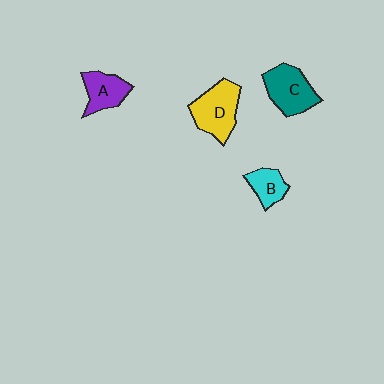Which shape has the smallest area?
Shape B (cyan).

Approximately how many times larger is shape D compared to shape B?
Approximately 1.8 times.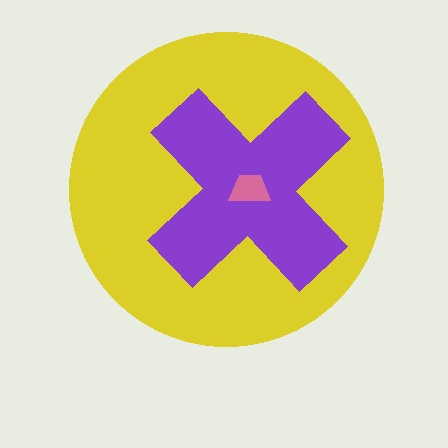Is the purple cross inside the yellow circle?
Yes.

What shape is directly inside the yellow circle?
The purple cross.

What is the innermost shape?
The pink trapezoid.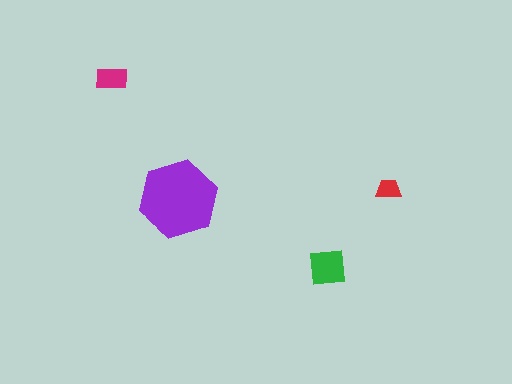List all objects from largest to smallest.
The purple hexagon, the green square, the magenta rectangle, the red trapezoid.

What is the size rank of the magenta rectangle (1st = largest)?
3rd.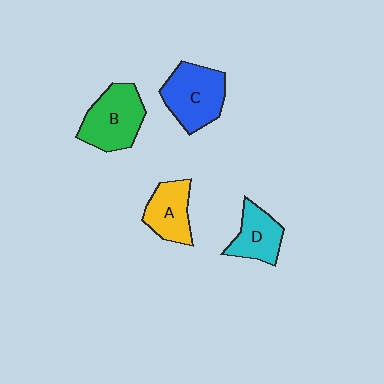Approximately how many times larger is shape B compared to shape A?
Approximately 1.4 times.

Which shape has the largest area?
Shape C (blue).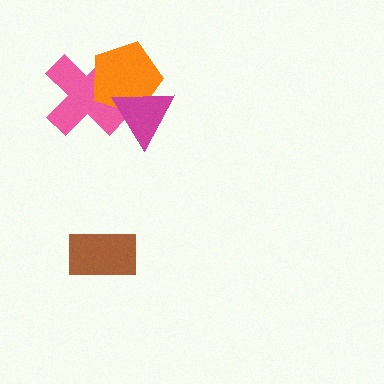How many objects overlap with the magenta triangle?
2 objects overlap with the magenta triangle.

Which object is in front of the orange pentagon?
The magenta triangle is in front of the orange pentagon.